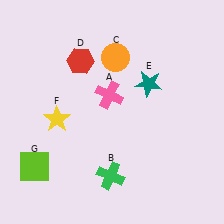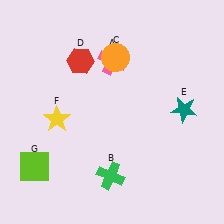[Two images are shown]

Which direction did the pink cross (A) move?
The pink cross (A) moved up.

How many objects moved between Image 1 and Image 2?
2 objects moved between the two images.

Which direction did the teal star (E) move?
The teal star (E) moved right.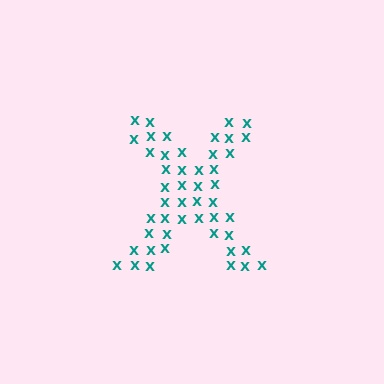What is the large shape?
The large shape is the letter X.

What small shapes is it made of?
It is made of small letter X's.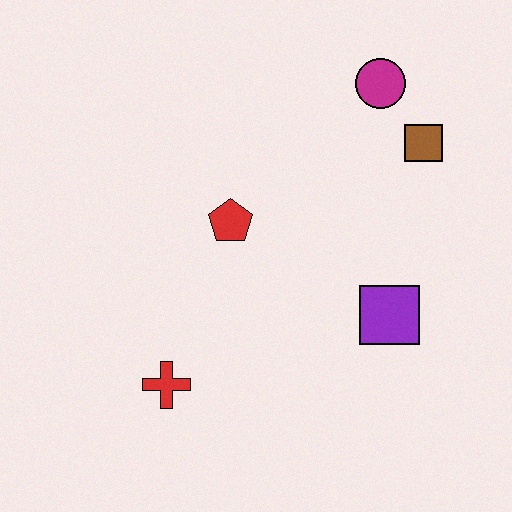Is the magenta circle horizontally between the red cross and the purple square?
Yes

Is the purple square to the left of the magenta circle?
No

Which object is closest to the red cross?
The red pentagon is closest to the red cross.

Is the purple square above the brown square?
No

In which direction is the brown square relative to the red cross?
The brown square is to the right of the red cross.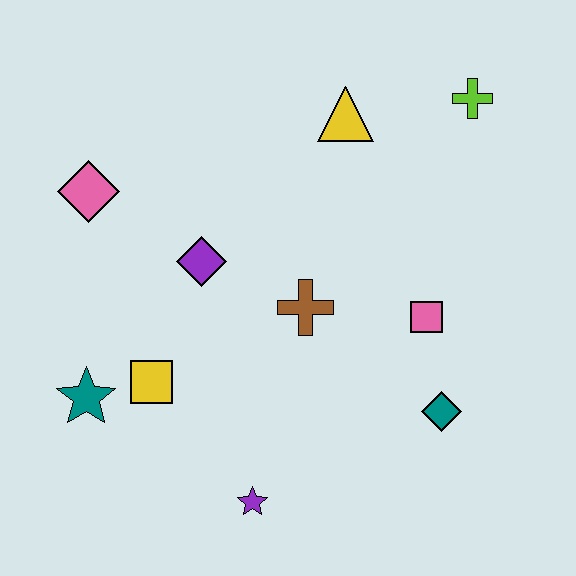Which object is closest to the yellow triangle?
The lime cross is closest to the yellow triangle.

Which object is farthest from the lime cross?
The teal star is farthest from the lime cross.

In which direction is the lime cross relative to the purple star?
The lime cross is above the purple star.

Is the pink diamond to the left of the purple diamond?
Yes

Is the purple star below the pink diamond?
Yes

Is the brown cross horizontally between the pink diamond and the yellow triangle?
Yes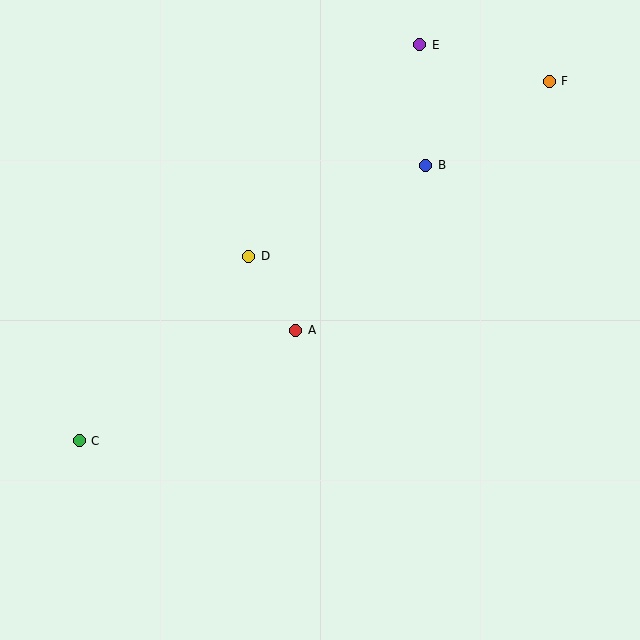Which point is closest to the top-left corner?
Point D is closest to the top-left corner.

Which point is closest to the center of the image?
Point A at (296, 330) is closest to the center.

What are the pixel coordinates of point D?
Point D is at (249, 256).